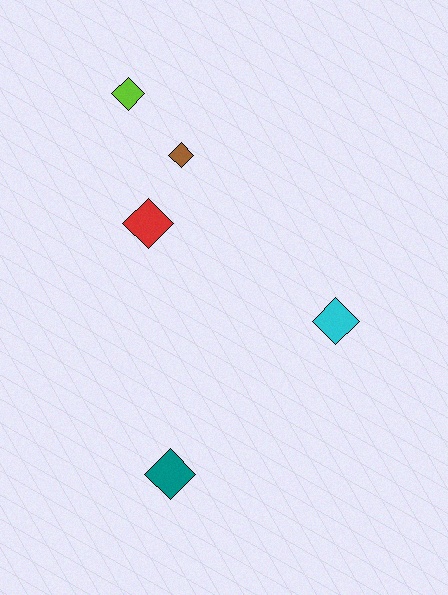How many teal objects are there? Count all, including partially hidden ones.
There is 1 teal object.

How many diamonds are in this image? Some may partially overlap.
There are 5 diamonds.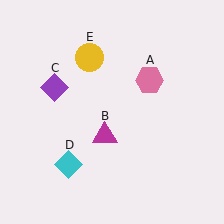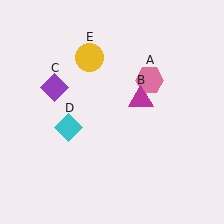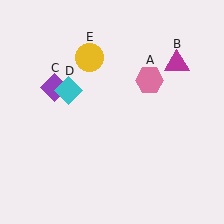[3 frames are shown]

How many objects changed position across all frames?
2 objects changed position: magenta triangle (object B), cyan diamond (object D).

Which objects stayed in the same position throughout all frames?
Pink hexagon (object A) and purple diamond (object C) and yellow circle (object E) remained stationary.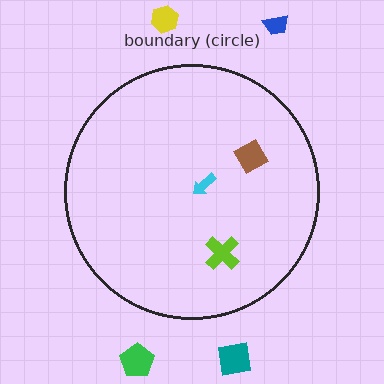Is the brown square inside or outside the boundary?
Inside.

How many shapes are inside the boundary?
3 inside, 4 outside.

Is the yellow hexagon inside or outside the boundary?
Outside.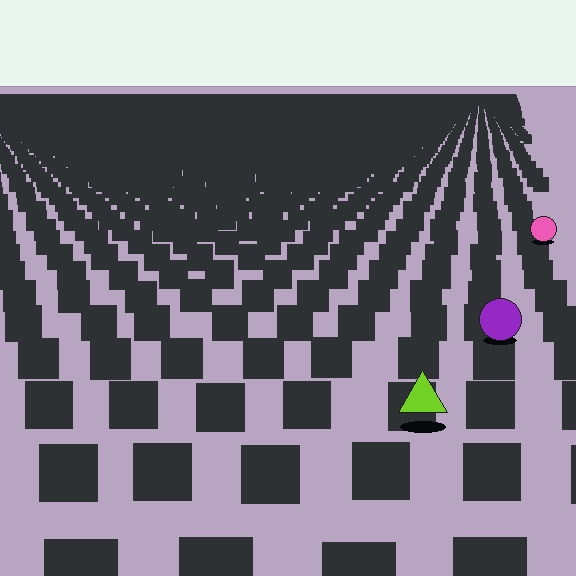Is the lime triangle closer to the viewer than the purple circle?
Yes. The lime triangle is closer — you can tell from the texture gradient: the ground texture is coarser near it.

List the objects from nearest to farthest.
From nearest to farthest: the lime triangle, the purple circle, the pink circle.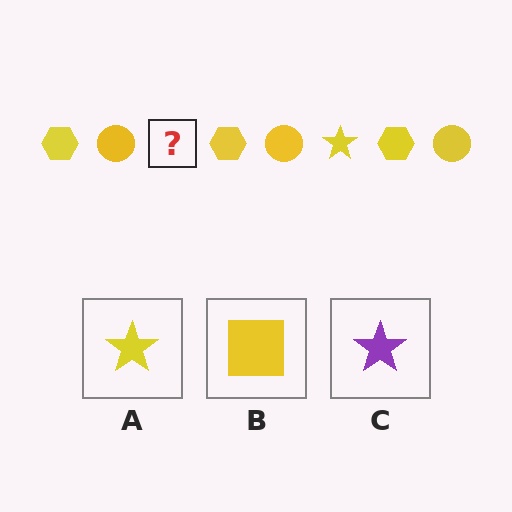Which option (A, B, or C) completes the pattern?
A.